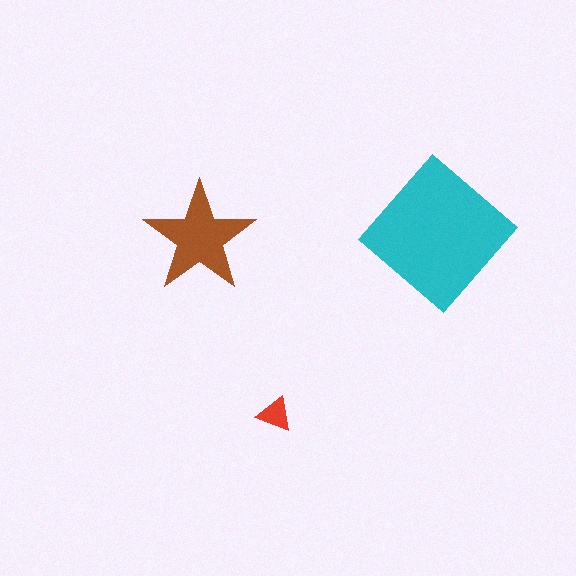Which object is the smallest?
The red triangle.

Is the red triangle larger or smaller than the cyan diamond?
Smaller.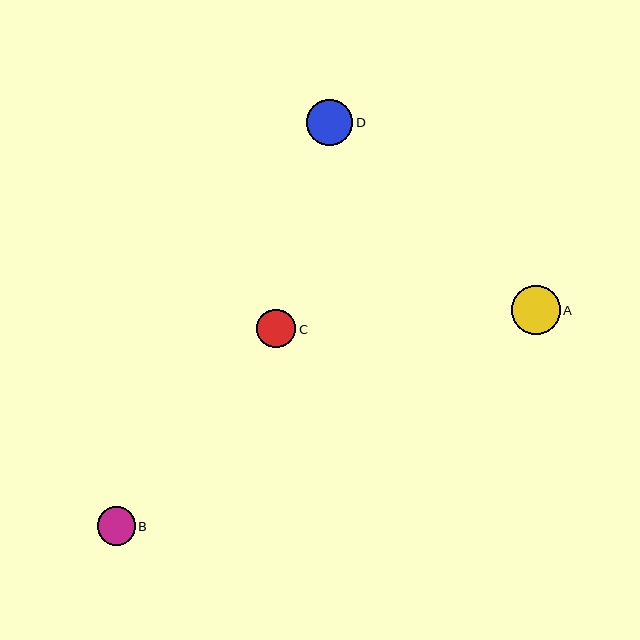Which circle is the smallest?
Circle B is the smallest with a size of approximately 38 pixels.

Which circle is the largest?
Circle A is the largest with a size of approximately 49 pixels.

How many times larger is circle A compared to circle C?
Circle A is approximately 1.3 times the size of circle C.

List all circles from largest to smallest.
From largest to smallest: A, D, C, B.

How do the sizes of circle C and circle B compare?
Circle C and circle B are approximately the same size.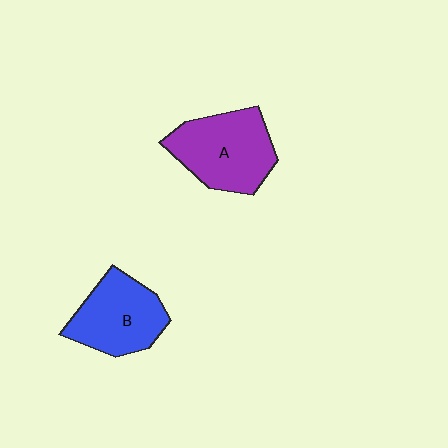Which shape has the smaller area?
Shape B (blue).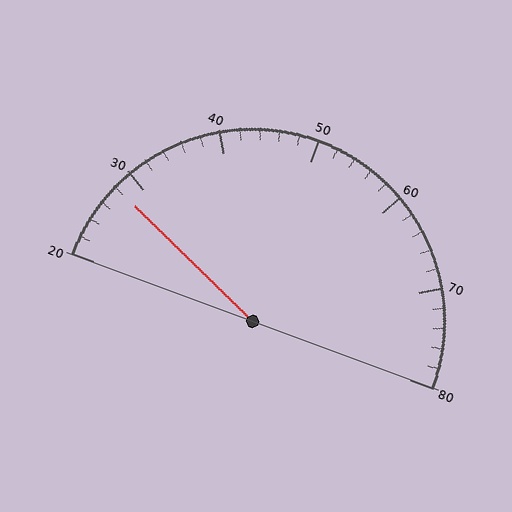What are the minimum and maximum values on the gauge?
The gauge ranges from 20 to 80.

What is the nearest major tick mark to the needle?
The nearest major tick mark is 30.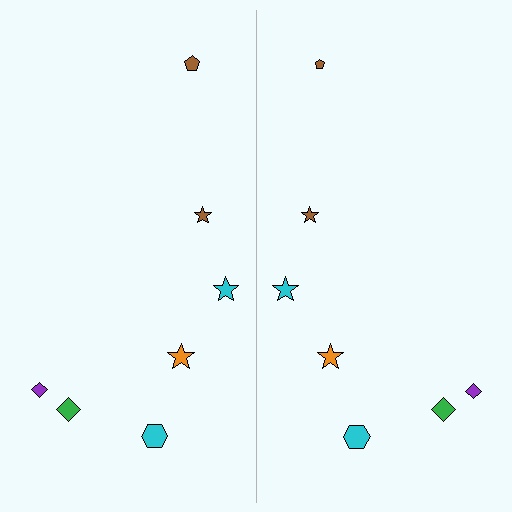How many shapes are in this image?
There are 14 shapes in this image.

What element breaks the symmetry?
The brown pentagon on the right side has a different size than its mirror counterpart.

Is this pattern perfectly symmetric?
No, the pattern is not perfectly symmetric. The brown pentagon on the right side has a different size than its mirror counterpart.